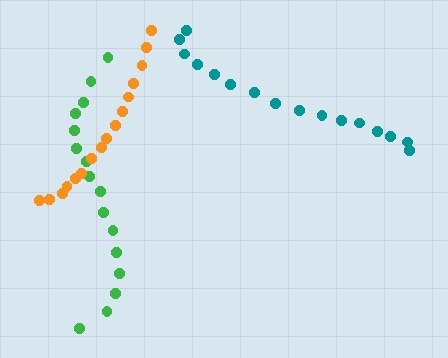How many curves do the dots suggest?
There are 3 distinct paths.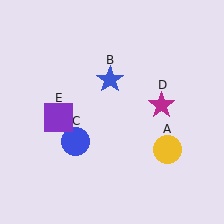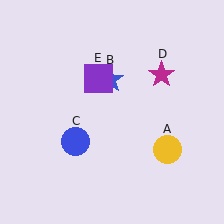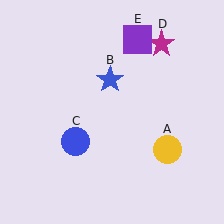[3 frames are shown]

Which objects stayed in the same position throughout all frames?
Yellow circle (object A) and blue star (object B) and blue circle (object C) remained stationary.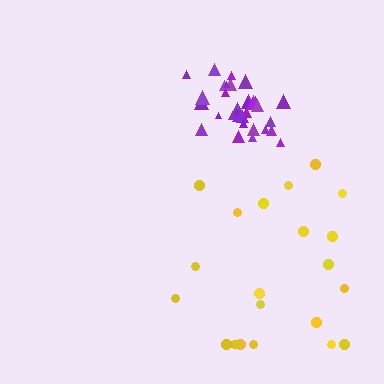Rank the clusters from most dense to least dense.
purple, yellow.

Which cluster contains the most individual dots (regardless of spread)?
Purple (33).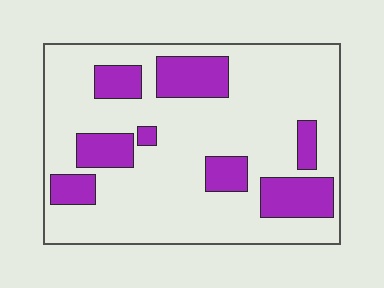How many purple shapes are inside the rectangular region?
8.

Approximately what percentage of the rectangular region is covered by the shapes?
Approximately 25%.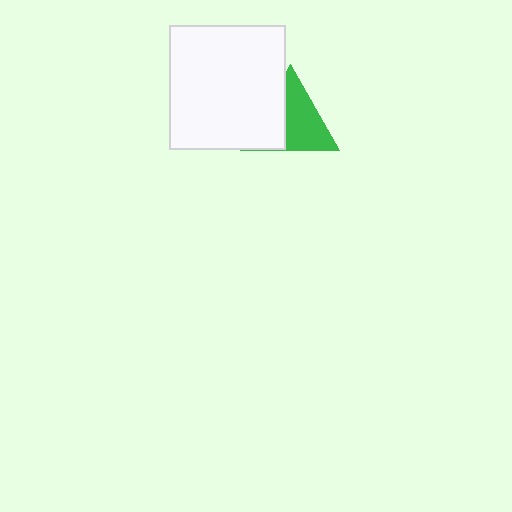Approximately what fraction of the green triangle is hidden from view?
Roughly 39% of the green triangle is hidden behind the white rectangle.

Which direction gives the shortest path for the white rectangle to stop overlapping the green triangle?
Moving left gives the shortest separation.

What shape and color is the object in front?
The object in front is a white rectangle.